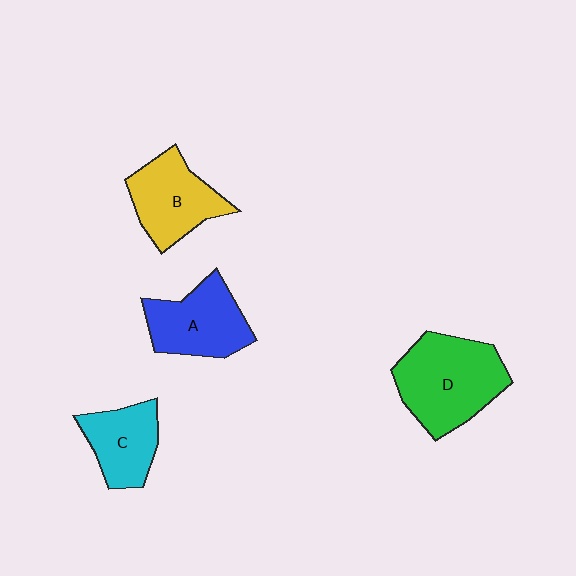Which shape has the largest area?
Shape D (green).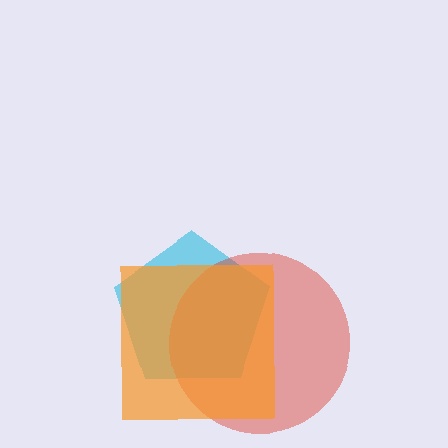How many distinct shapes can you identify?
There are 3 distinct shapes: a cyan pentagon, a red circle, an orange square.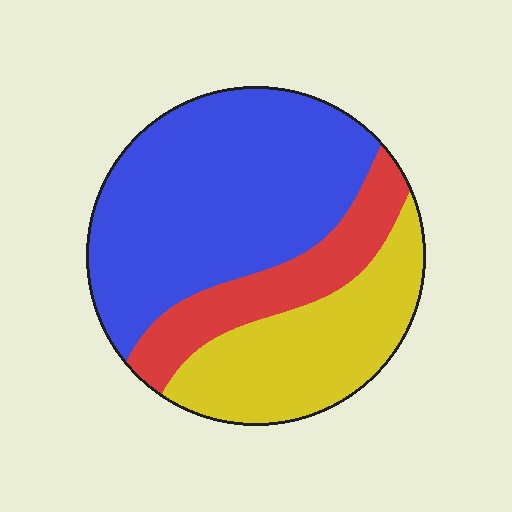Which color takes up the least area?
Red, at roughly 20%.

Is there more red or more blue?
Blue.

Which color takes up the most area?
Blue, at roughly 55%.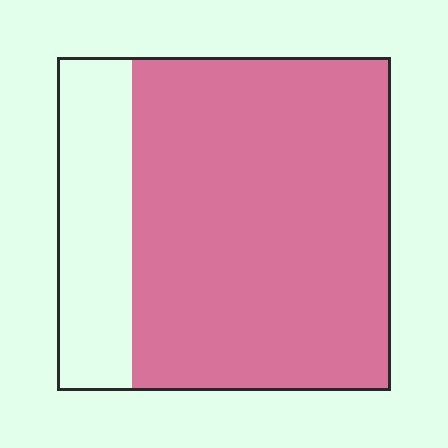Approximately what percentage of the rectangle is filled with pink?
Approximately 80%.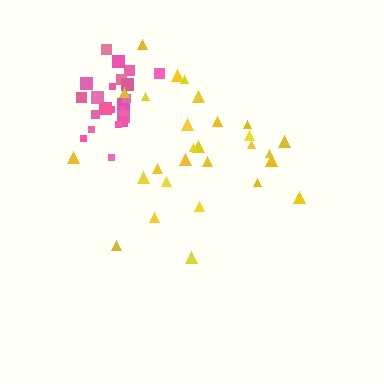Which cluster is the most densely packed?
Pink.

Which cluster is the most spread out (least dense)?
Yellow.